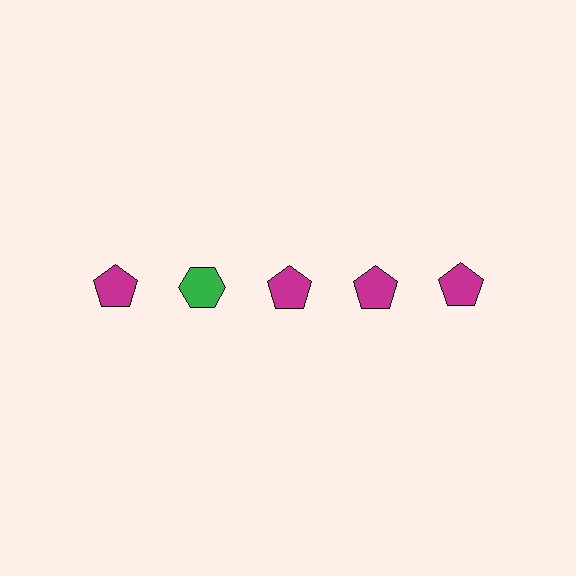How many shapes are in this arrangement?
There are 5 shapes arranged in a grid pattern.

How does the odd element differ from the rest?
It differs in both color (green instead of magenta) and shape (hexagon instead of pentagon).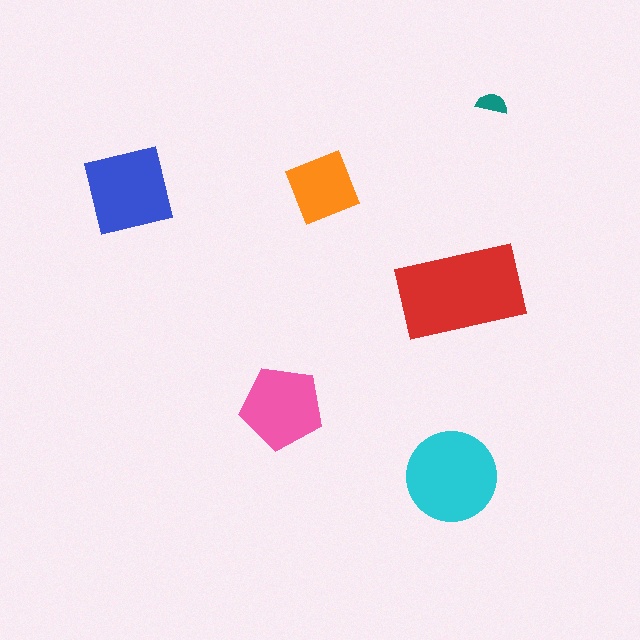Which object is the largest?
The red rectangle.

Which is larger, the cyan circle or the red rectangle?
The red rectangle.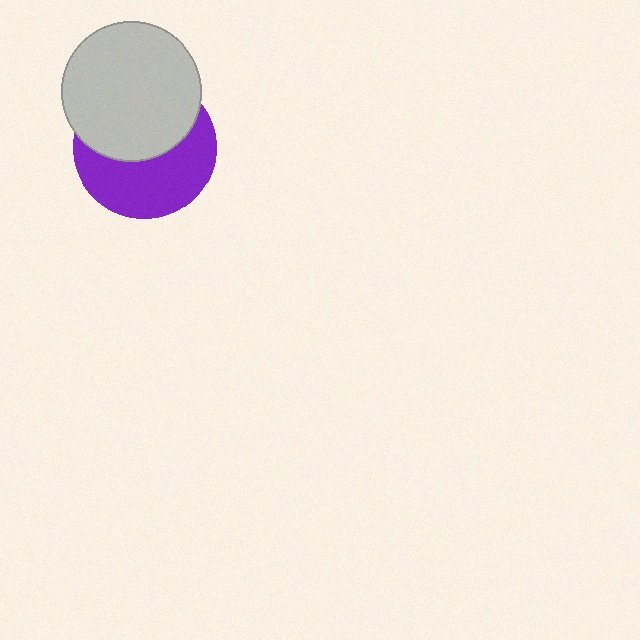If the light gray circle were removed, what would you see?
You would see the complete purple circle.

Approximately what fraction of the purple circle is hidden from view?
Roughly 49% of the purple circle is hidden behind the light gray circle.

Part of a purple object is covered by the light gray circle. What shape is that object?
It is a circle.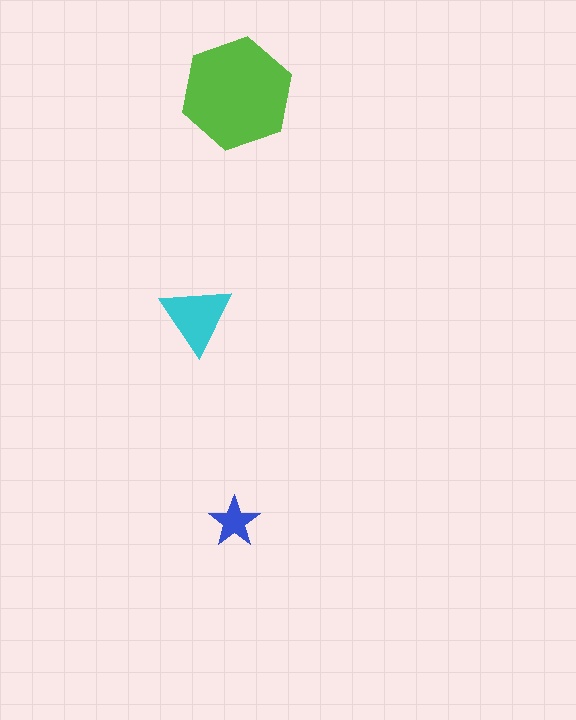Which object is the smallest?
The blue star.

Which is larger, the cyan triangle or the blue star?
The cyan triangle.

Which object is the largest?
The lime hexagon.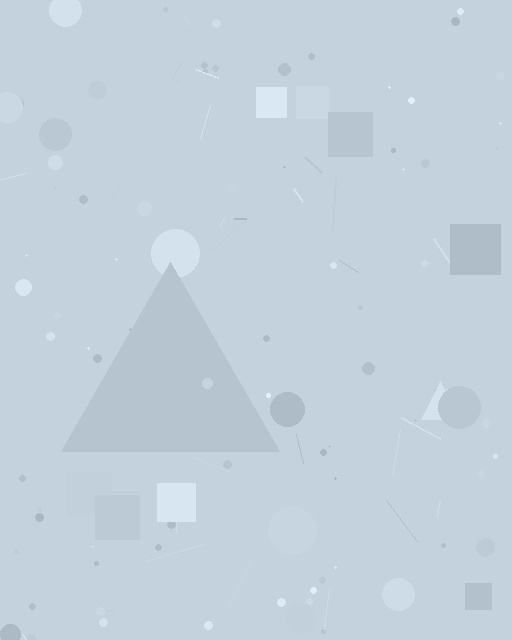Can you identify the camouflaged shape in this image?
The camouflaged shape is a triangle.